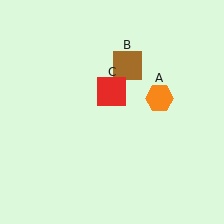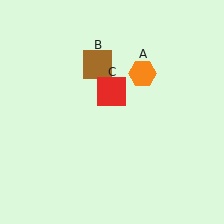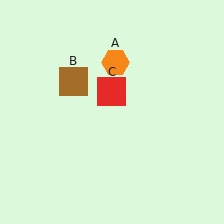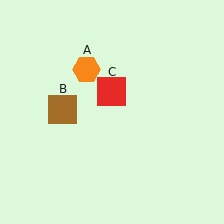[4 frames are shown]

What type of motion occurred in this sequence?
The orange hexagon (object A), brown square (object B) rotated counterclockwise around the center of the scene.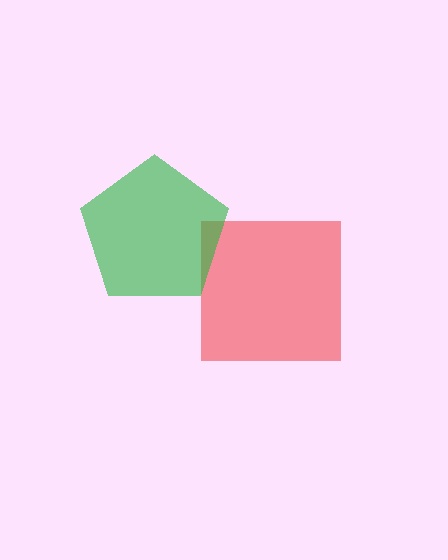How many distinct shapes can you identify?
There are 2 distinct shapes: a red square, a green pentagon.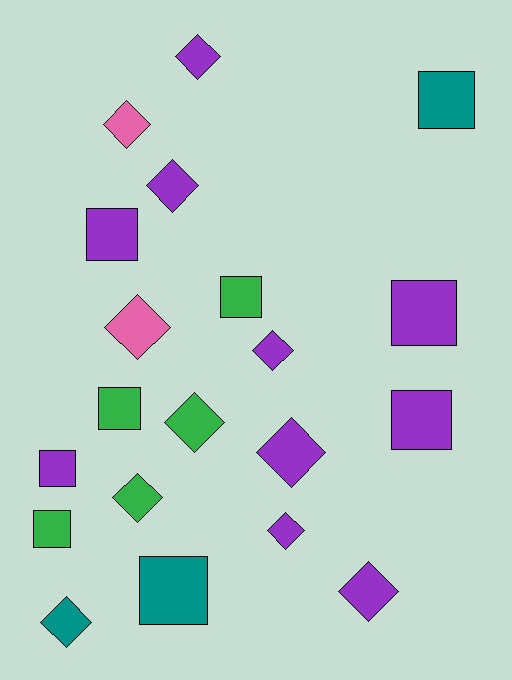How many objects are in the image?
There are 20 objects.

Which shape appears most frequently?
Diamond, with 11 objects.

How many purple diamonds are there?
There are 6 purple diamonds.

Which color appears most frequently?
Purple, with 10 objects.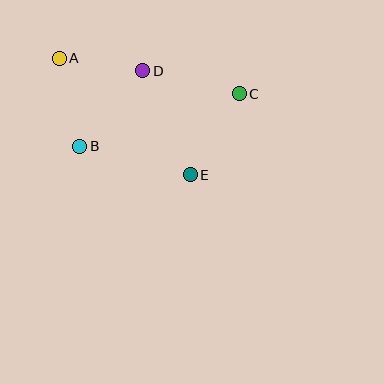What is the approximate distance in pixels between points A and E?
The distance between A and E is approximately 175 pixels.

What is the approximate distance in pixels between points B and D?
The distance between B and D is approximately 98 pixels.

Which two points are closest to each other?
Points A and D are closest to each other.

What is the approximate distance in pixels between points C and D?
The distance between C and D is approximately 100 pixels.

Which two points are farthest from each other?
Points A and C are farthest from each other.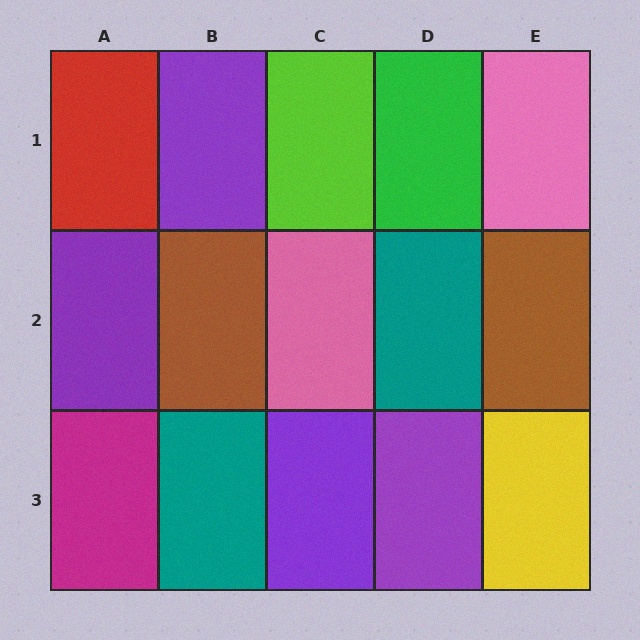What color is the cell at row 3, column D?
Purple.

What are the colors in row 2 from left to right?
Purple, brown, pink, teal, brown.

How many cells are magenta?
1 cell is magenta.